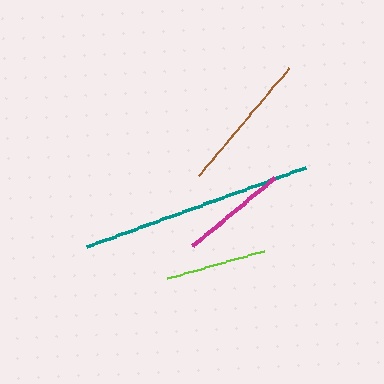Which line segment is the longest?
The teal line is the longest at approximately 232 pixels.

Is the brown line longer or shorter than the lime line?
The brown line is longer than the lime line.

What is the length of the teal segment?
The teal segment is approximately 232 pixels long.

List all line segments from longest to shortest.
From longest to shortest: teal, brown, magenta, lime.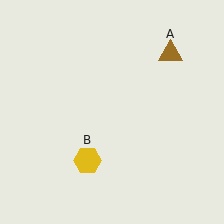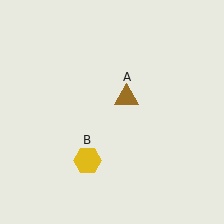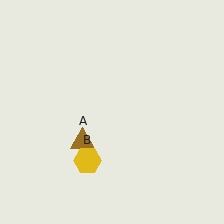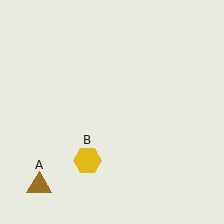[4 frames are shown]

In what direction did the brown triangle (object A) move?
The brown triangle (object A) moved down and to the left.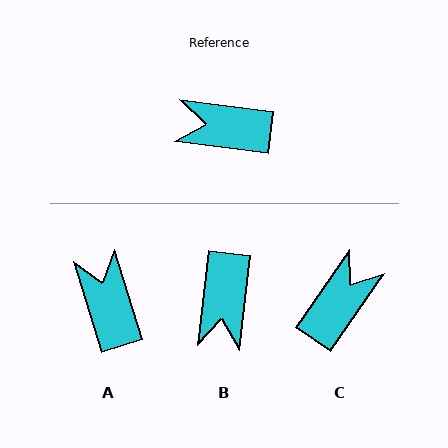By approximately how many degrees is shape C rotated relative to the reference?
Approximately 117 degrees clockwise.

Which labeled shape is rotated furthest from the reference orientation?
C, about 117 degrees away.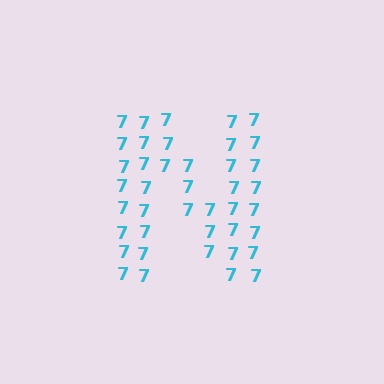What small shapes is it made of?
It is made of small digit 7's.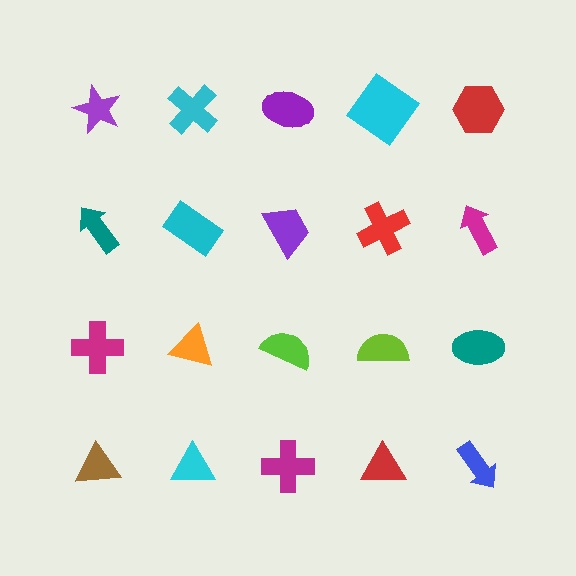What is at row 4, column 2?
A cyan triangle.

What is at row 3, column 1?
A magenta cross.